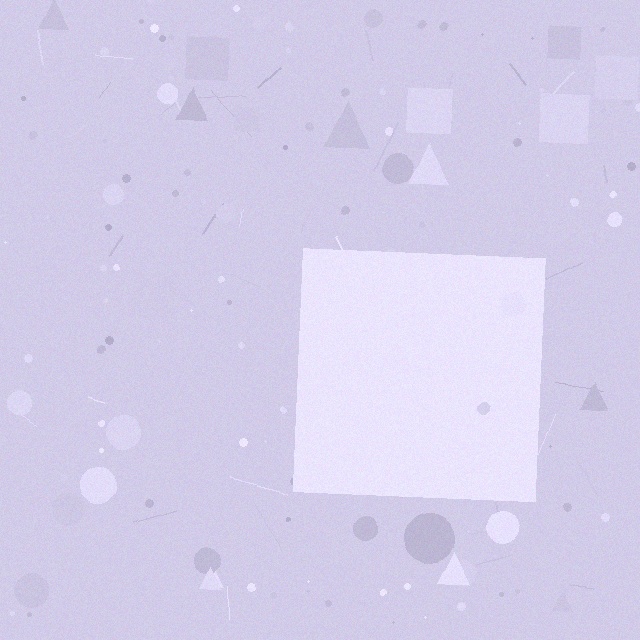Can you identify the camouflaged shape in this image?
The camouflaged shape is a square.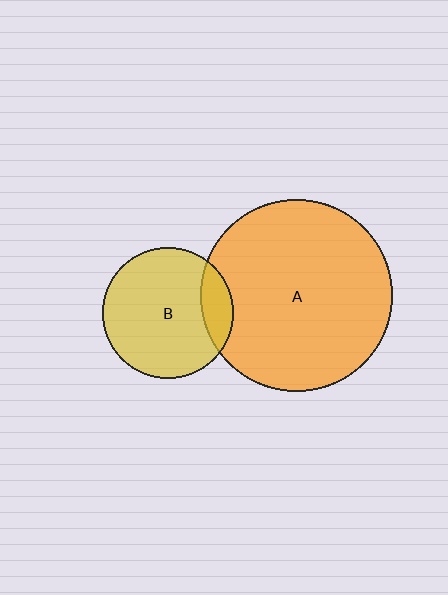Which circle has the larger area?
Circle A (orange).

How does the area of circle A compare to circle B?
Approximately 2.2 times.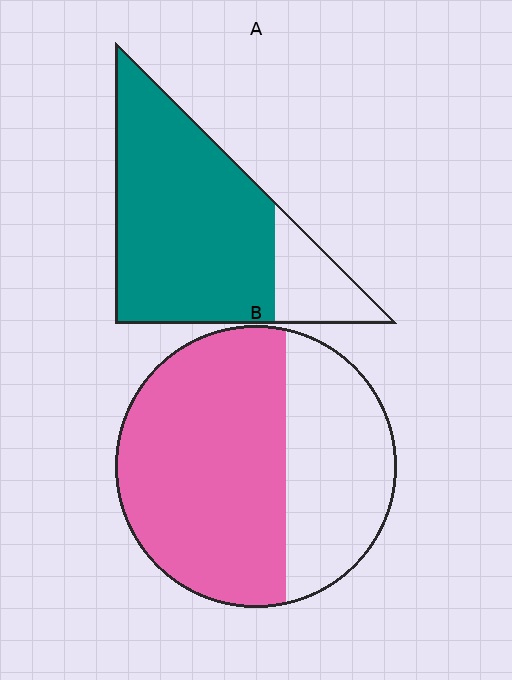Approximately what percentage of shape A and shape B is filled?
A is approximately 80% and B is approximately 65%.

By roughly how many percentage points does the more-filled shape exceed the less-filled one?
By roughly 20 percentage points (A over B).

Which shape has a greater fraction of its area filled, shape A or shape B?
Shape A.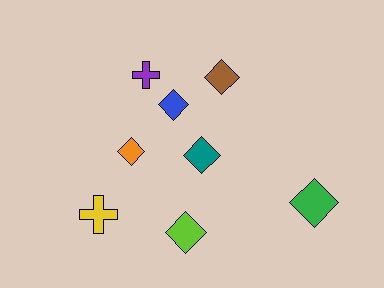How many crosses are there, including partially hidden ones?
There are 2 crosses.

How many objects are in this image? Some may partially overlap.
There are 8 objects.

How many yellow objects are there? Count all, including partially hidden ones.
There is 1 yellow object.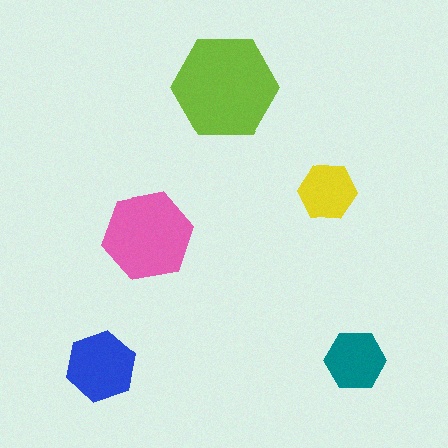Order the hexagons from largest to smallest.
the lime one, the pink one, the blue one, the teal one, the yellow one.